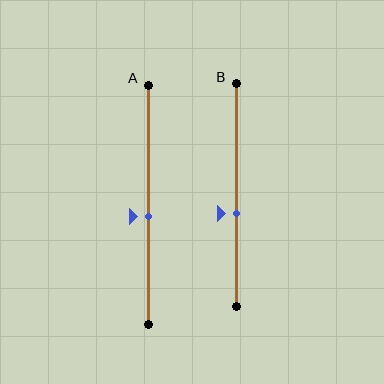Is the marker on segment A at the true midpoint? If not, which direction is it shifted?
No, the marker on segment A is shifted downward by about 5% of the segment length.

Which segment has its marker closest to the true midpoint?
Segment A has its marker closest to the true midpoint.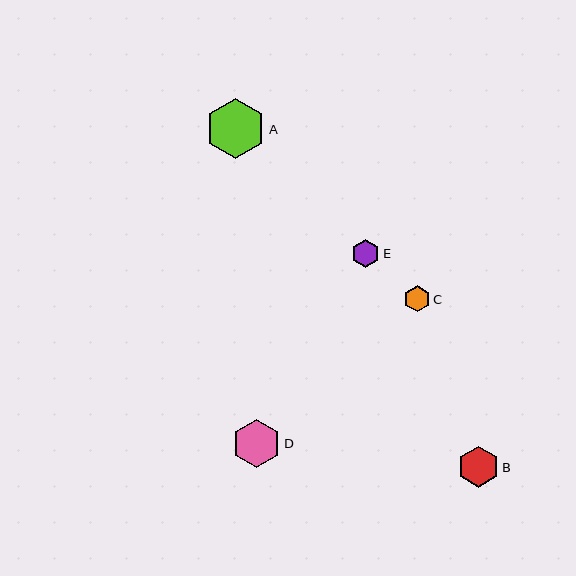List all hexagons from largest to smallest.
From largest to smallest: A, D, B, E, C.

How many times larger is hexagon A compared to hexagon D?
Hexagon A is approximately 1.2 times the size of hexagon D.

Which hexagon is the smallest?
Hexagon C is the smallest with a size of approximately 26 pixels.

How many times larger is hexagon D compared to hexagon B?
Hexagon D is approximately 1.2 times the size of hexagon B.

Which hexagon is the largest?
Hexagon A is the largest with a size of approximately 60 pixels.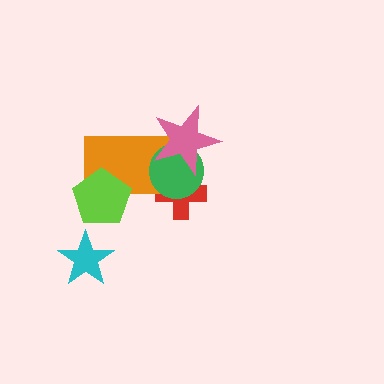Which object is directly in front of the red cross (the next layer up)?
The orange rectangle is directly in front of the red cross.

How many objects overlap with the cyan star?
0 objects overlap with the cyan star.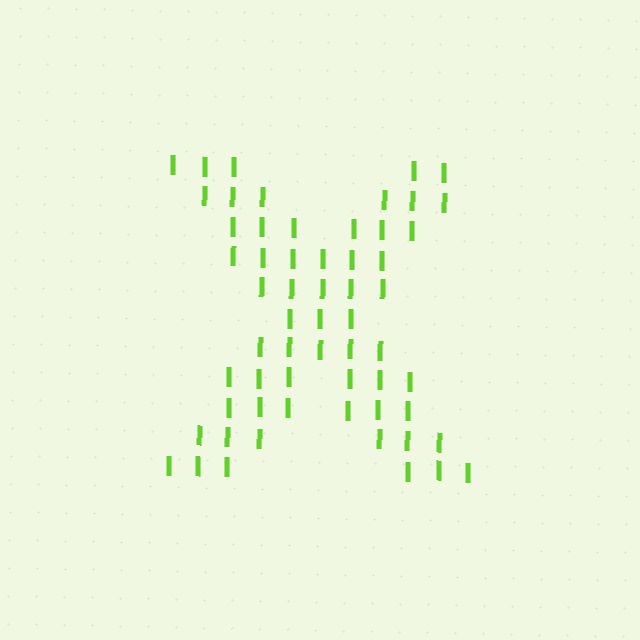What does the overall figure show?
The overall figure shows the letter X.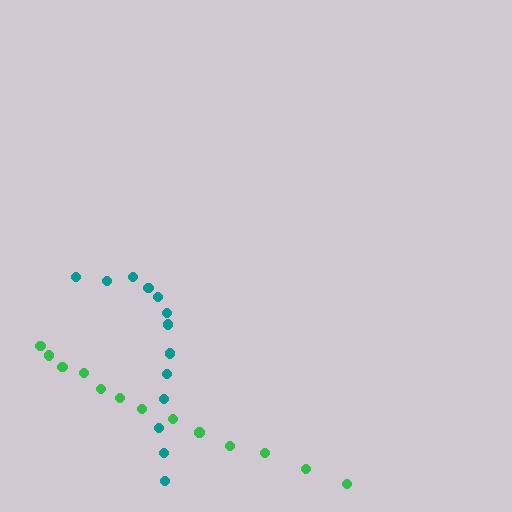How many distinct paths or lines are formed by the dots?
There are 2 distinct paths.